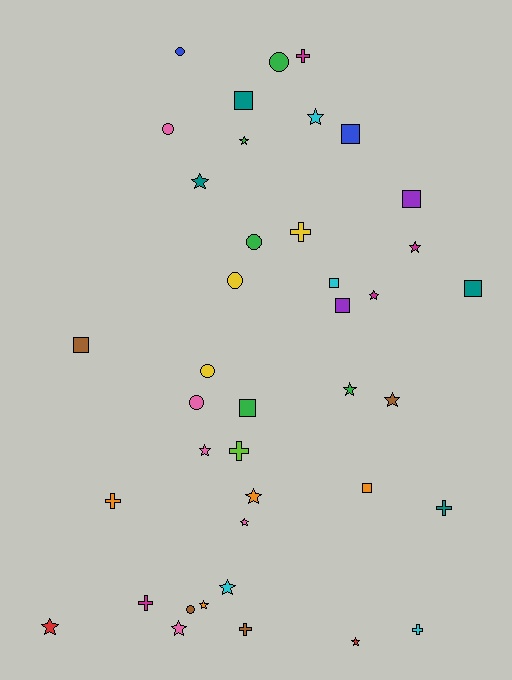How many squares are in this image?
There are 9 squares.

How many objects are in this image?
There are 40 objects.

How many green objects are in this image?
There are 5 green objects.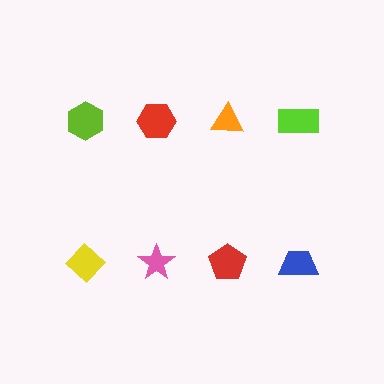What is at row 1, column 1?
A lime hexagon.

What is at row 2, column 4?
A blue trapezoid.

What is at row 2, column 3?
A red pentagon.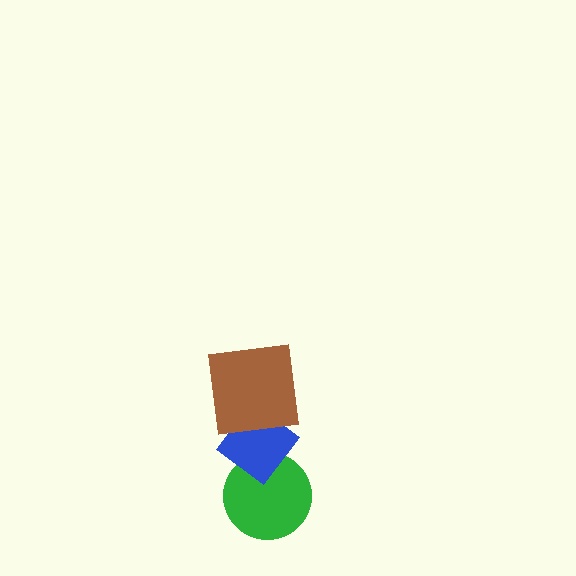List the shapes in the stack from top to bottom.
From top to bottom: the brown square, the blue diamond, the green circle.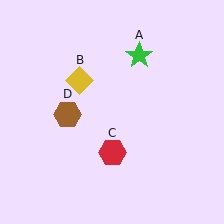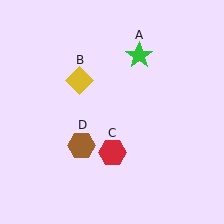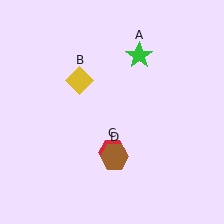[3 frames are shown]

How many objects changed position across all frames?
1 object changed position: brown hexagon (object D).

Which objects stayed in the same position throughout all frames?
Green star (object A) and yellow diamond (object B) and red hexagon (object C) remained stationary.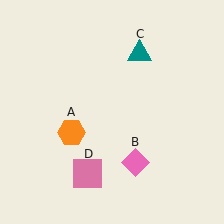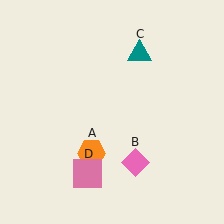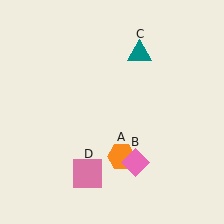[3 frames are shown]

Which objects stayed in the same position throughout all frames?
Pink diamond (object B) and teal triangle (object C) and pink square (object D) remained stationary.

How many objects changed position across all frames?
1 object changed position: orange hexagon (object A).